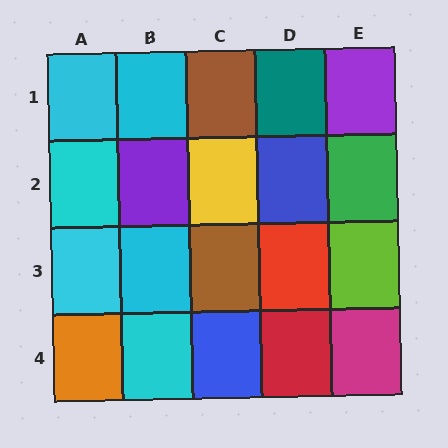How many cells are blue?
2 cells are blue.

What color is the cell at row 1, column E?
Purple.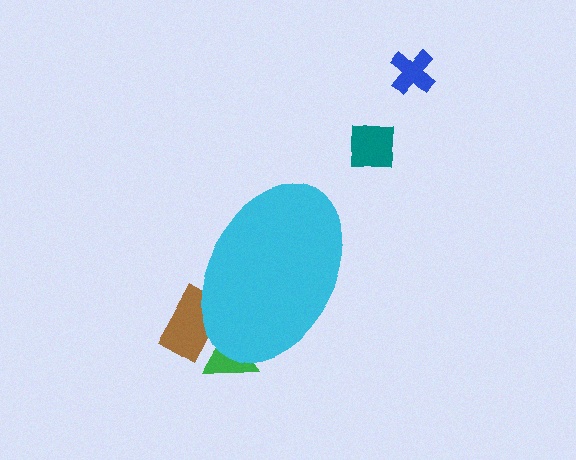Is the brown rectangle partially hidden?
Yes, the brown rectangle is partially hidden behind the cyan ellipse.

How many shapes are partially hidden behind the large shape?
2 shapes are partially hidden.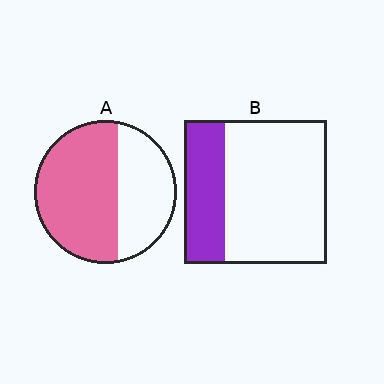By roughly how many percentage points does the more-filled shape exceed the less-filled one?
By roughly 30 percentage points (A over B).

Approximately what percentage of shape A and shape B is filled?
A is approximately 60% and B is approximately 30%.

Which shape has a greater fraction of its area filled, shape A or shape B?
Shape A.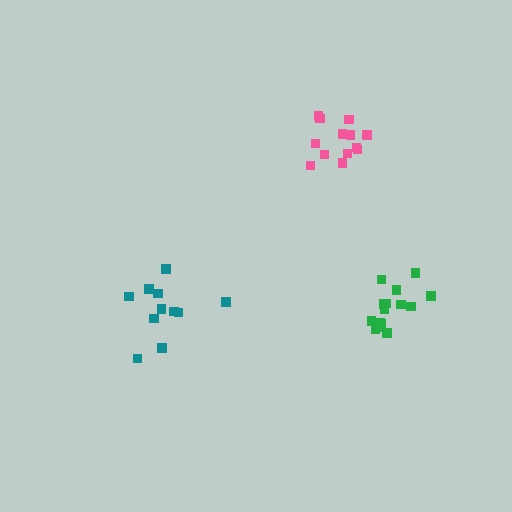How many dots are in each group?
Group 1: 15 dots, Group 2: 11 dots, Group 3: 13 dots (39 total).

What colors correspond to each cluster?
The clusters are colored: green, teal, pink.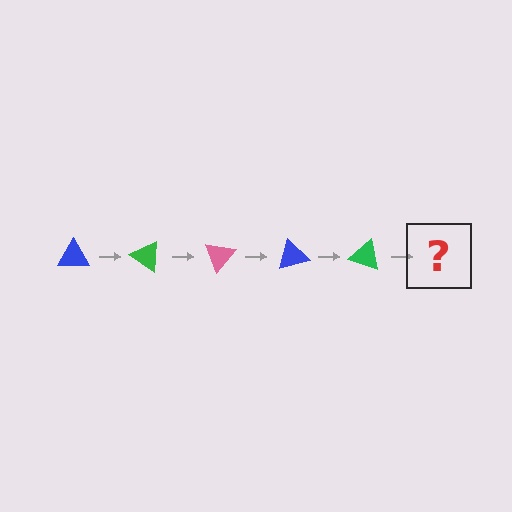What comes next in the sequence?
The next element should be a pink triangle, rotated 175 degrees from the start.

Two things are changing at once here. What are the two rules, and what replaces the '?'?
The two rules are that it rotates 35 degrees each step and the color cycles through blue, green, and pink. The '?' should be a pink triangle, rotated 175 degrees from the start.